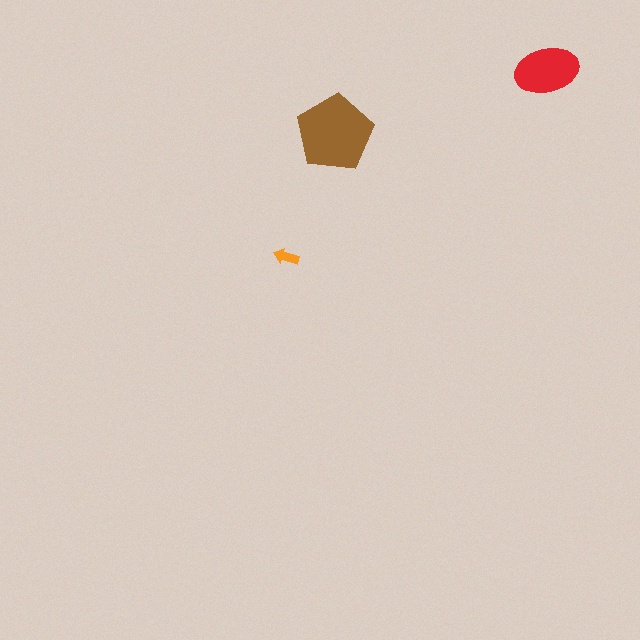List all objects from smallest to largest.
The orange arrow, the red ellipse, the brown pentagon.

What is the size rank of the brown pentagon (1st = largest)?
1st.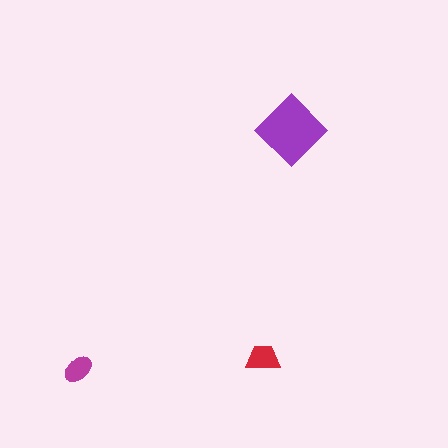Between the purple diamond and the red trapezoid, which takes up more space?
The purple diamond.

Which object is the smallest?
The magenta ellipse.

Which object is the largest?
The purple diamond.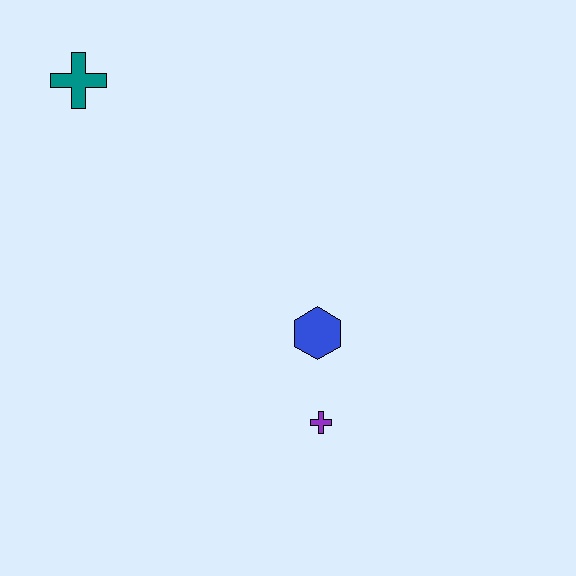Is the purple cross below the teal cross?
Yes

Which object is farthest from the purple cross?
The teal cross is farthest from the purple cross.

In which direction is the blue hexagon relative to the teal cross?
The blue hexagon is below the teal cross.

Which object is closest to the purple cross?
The blue hexagon is closest to the purple cross.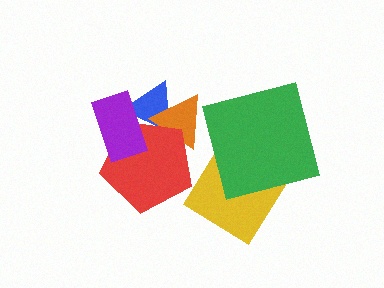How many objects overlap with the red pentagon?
3 objects overlap with the red pentagon.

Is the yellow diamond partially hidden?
Yes, it is partially covered by another shape.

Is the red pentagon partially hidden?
Yes, it is partially covered by another shape.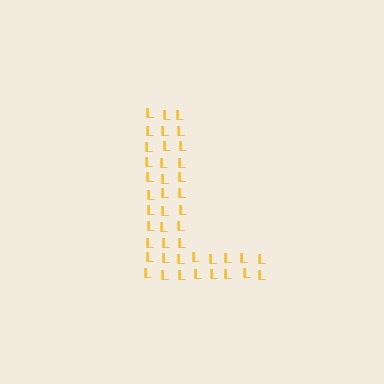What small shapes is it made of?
It is made of small letter L's.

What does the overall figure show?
The overall figure shows the letter L.